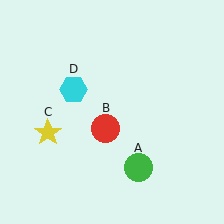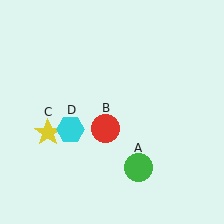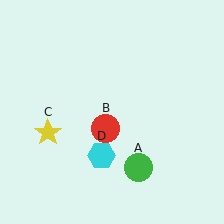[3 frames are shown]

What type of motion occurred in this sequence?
The cyan hexagon (object D) rotated counterclockwise around the center of the scene.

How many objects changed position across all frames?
1 object changed position: cyan hexagon (object D).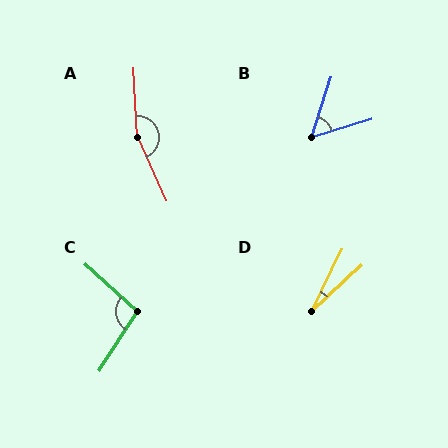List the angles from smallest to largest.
D (21°), B (56°), C (99°), A (158°).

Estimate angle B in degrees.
Approximately 56 degrees.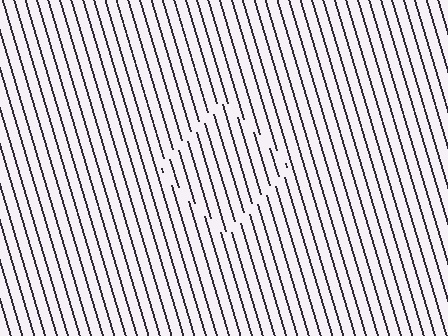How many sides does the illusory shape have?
4 sides — the line-ends trace a square.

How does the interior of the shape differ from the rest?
The interior of the shape contains the same grating, shifted by half a period — the contour is defined by the phase discontinuity where line-ends from the inner and outer gratings abut.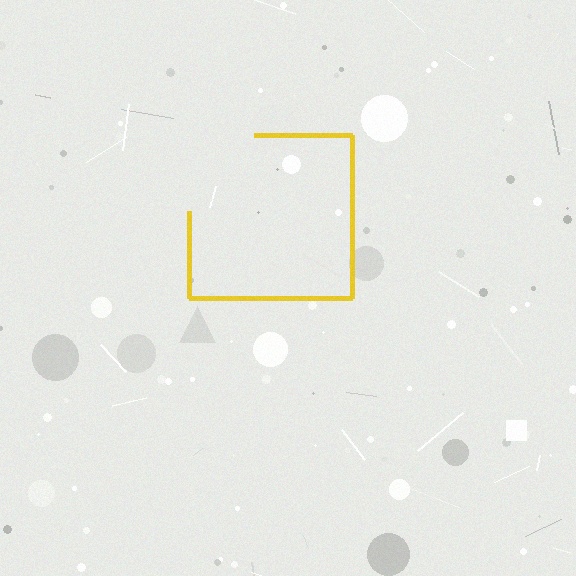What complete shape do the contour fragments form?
The contour fragments form a square.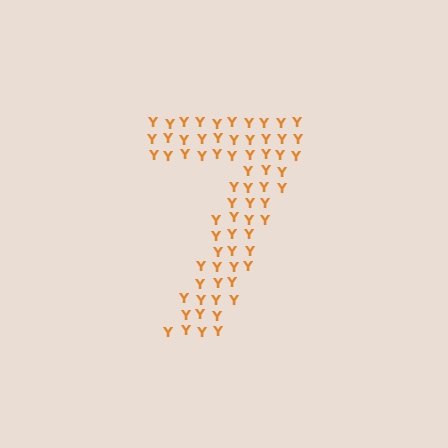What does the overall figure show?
The overall figure shows the digit 7.